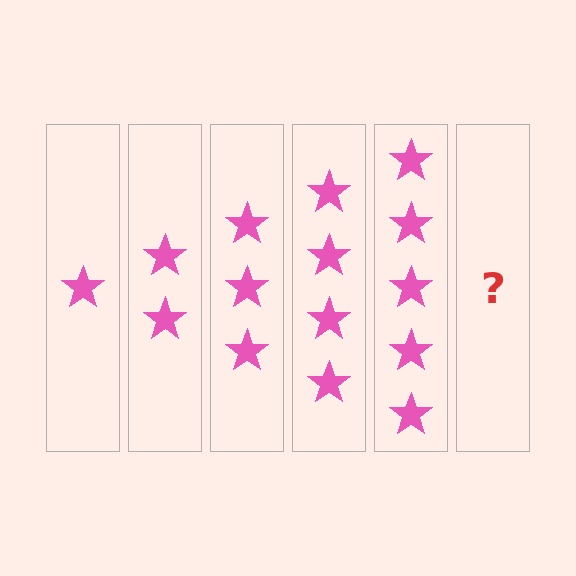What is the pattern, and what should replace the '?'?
The pattern is that each step adds one more star. The '?' should be 6 stars.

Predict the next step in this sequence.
The next step is 6 stars.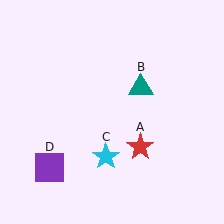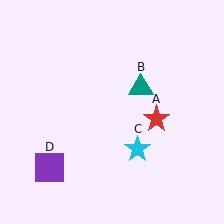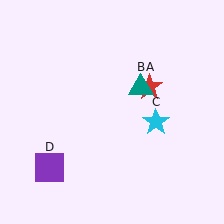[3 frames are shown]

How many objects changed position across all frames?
2 objects changed position: red star (object A), cyan star (object C).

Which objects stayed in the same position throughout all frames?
Teal triangle (object B) and purple square (object D) remained stationary.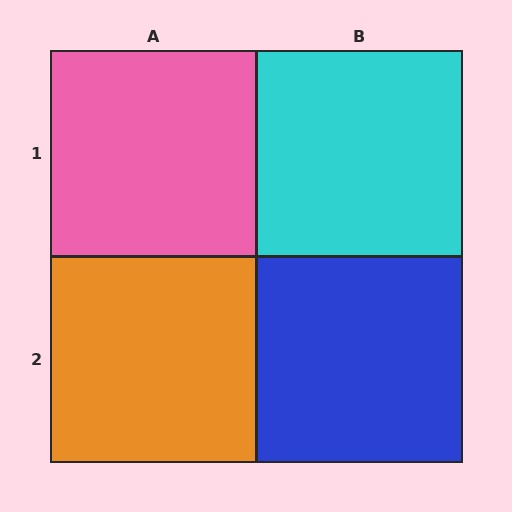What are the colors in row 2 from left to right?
Orange, blue.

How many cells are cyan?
1 cell is cyan.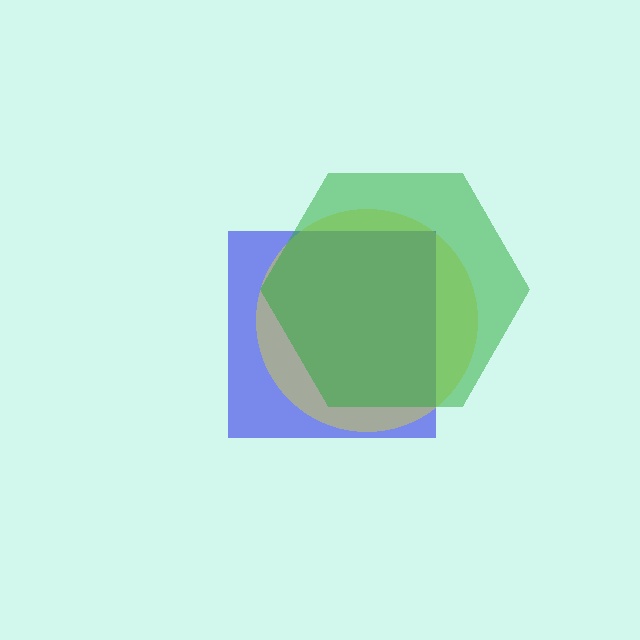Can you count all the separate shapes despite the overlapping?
Yes, there are 3 separate shapes.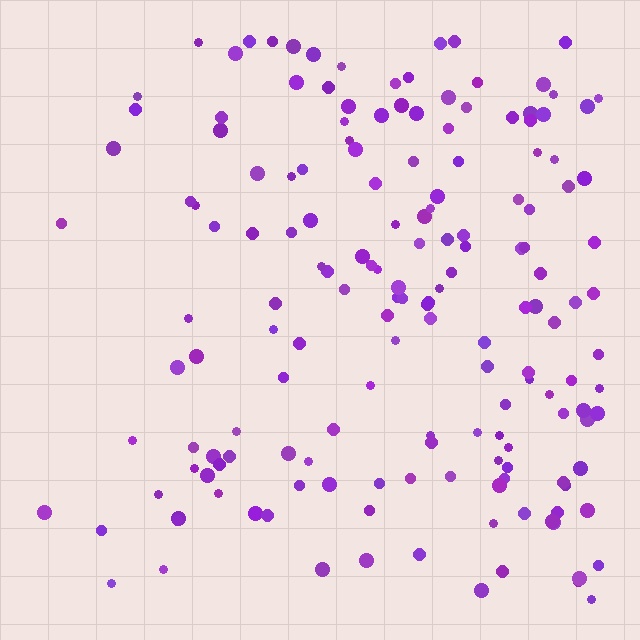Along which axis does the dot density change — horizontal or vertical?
Horizontal.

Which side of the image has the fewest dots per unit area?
The left.